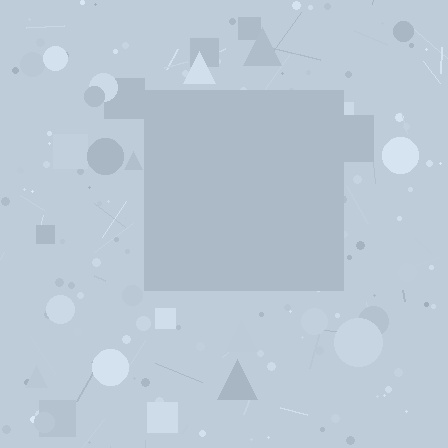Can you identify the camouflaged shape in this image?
The camouflaged shape is a square.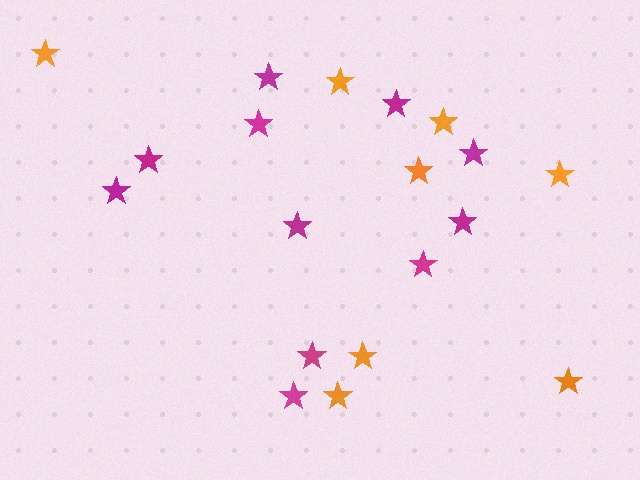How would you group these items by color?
There are 2 groups: one group of magenta stars (11) and one group of orange stars (8).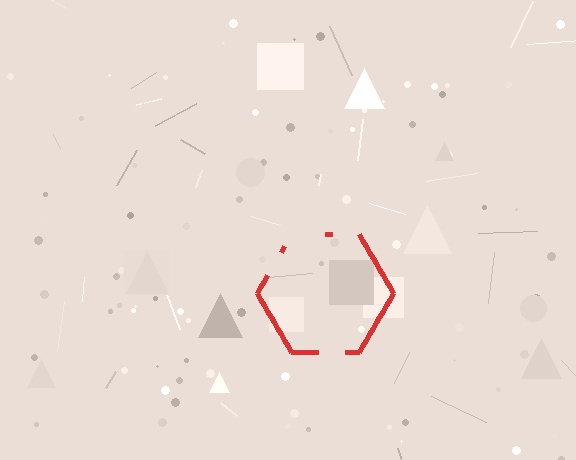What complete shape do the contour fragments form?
The contour fragments form a hexagon.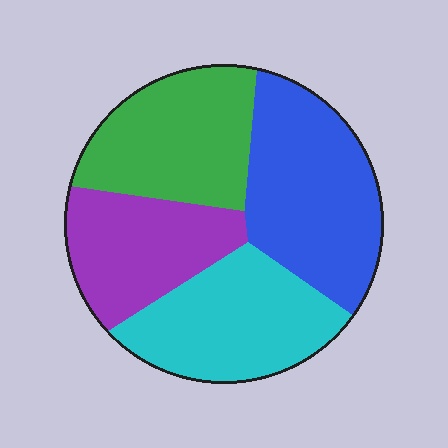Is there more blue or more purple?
Blue.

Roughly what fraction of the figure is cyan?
Cyan takes up between a quarter and a half of the figure.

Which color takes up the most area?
Blue, at roughly 30%.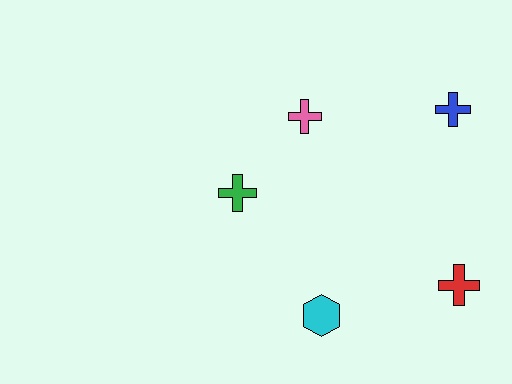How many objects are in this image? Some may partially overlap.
There are 5 objects.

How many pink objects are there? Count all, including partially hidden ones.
There is 1 pink object.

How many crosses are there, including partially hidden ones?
There are 4 crosses.